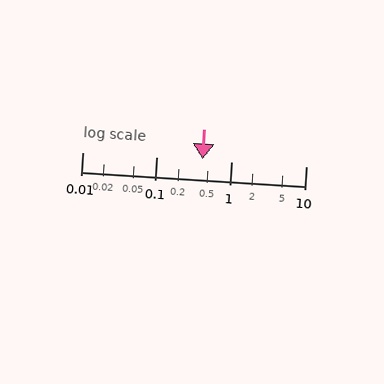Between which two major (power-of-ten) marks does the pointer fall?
The pointer is between 0.1 and 1.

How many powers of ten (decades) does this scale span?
The scale spans 3 decades, from 0.01 to 10.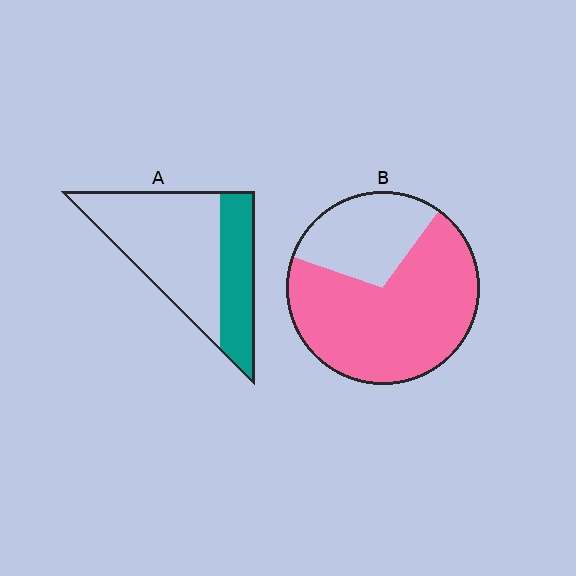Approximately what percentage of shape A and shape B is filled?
A is approximately 35% and B is approximately 70%.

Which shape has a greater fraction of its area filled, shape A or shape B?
Shape B.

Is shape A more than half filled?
No.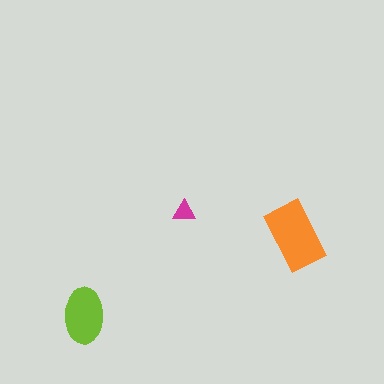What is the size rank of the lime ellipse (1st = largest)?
2nd.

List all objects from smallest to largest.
The magenta triangle, the lime ellipse, the orange rectangle.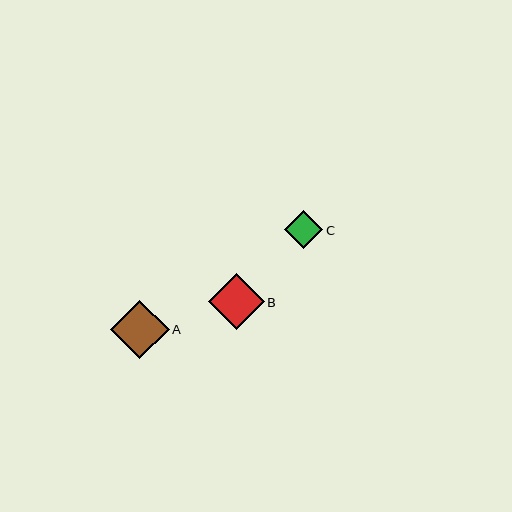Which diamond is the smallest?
Diamond C is the smallest with a size of approximately 38 pixels.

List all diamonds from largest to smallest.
From largest to smallest: A, B, C.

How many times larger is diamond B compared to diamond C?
Diamond B is approximately 1.5 times the size of diamond C.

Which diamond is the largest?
Diamond A is the largest with a size of approximately 59 pixels.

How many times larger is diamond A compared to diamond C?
Diamond A is approximately 1.5 times the size of diamond C.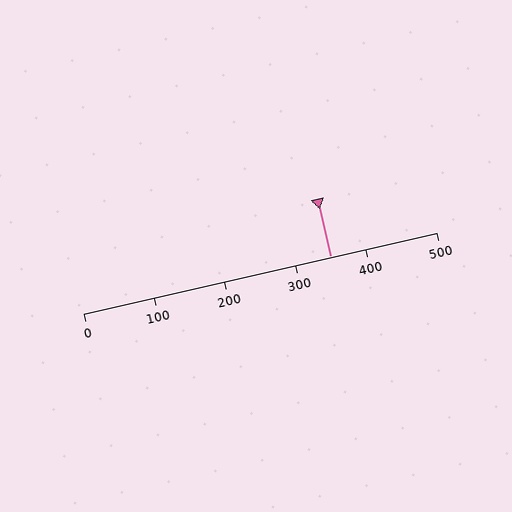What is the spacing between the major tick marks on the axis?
The major ticks are spaced 100 apart.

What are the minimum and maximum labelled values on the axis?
The axis runs from 0 to 500.